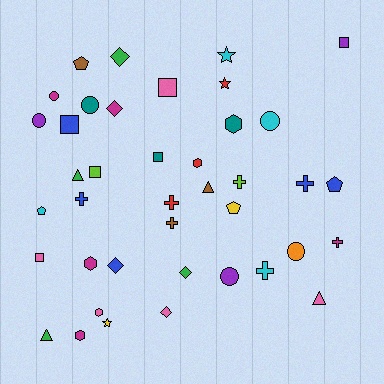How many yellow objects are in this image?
There are 2 yellow objects.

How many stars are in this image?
There are 3 stars.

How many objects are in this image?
There are 40 objects.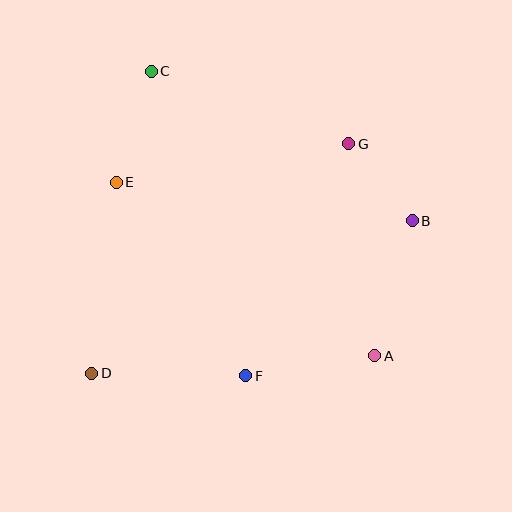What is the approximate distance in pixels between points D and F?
The distance between D and F is approximately 154 pixels.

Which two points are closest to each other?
Points B and G are closest to each other.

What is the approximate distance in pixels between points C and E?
The distance between C and E is approximately 116 pixels.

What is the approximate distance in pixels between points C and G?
The distance between C and G is approximately 211 pixels.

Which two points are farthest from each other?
Points A and C are farthest from each other.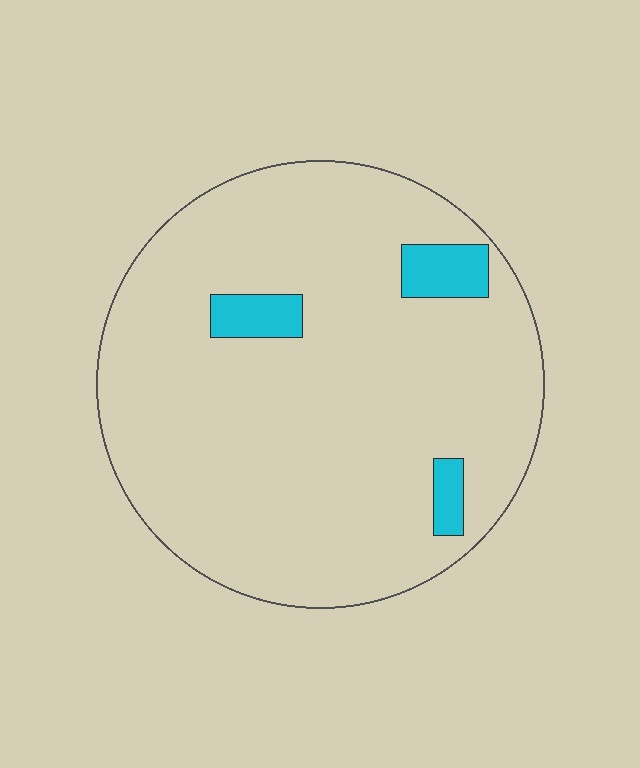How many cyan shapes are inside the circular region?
3.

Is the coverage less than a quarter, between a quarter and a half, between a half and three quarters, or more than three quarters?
Less than a quarter.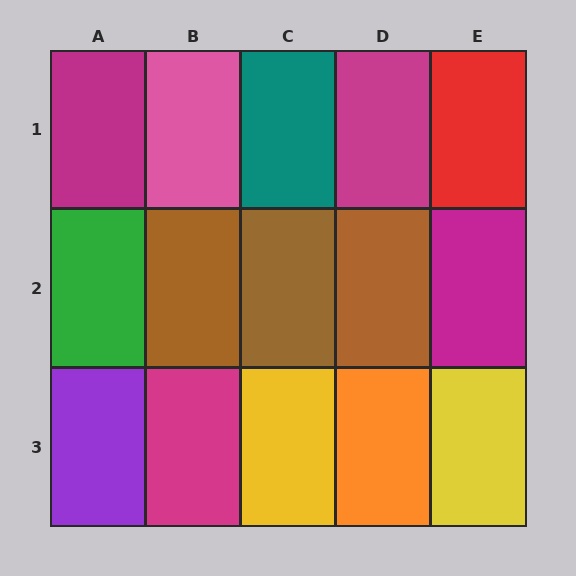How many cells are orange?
1 cell is orange.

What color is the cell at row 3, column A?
Purple.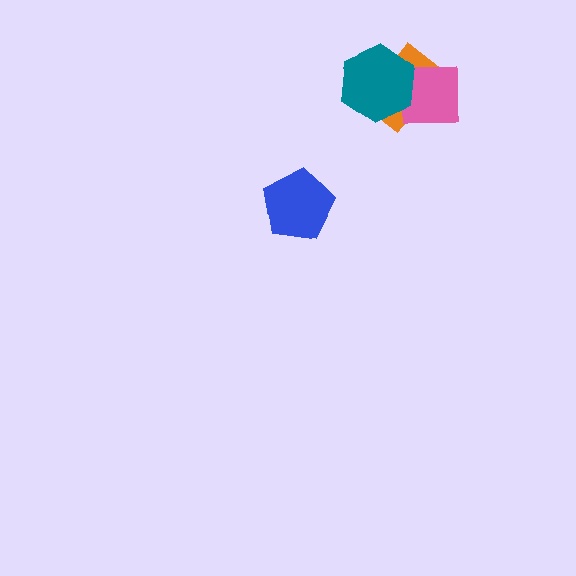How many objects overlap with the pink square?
2 objects overlap with the pink square.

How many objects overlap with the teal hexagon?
2 objects overlap with the teal hexagon.